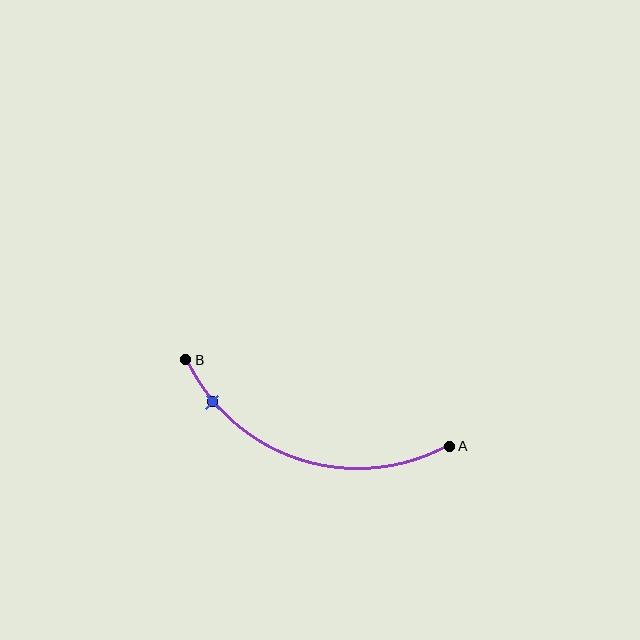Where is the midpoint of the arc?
The arc midpoint is the point on the curve farthest from the straight line joining A and B. It sits below that line.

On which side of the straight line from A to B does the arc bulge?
The arc bulges below the straight line connecting A and B.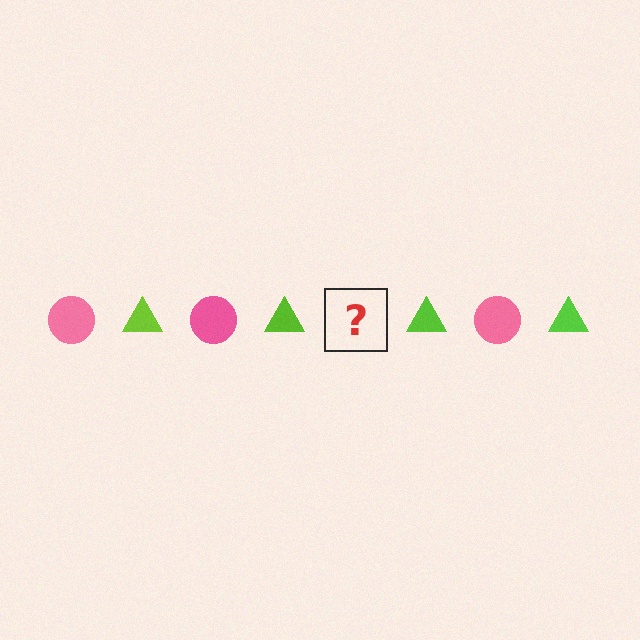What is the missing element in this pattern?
The missing element is a pink circle.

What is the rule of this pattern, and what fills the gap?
The rule is that the pattern alternates between pink circle and lime triangle. The gap should be filled with a pink circle.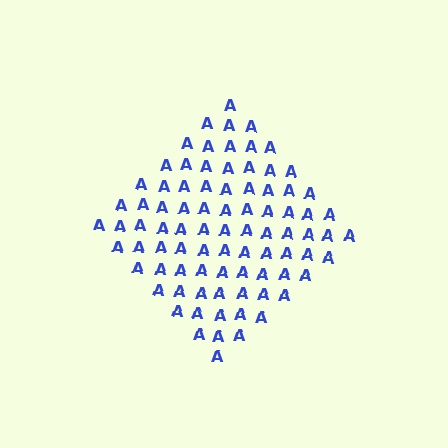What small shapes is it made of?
It is made of small letter A's.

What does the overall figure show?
The overall figure shows a diamond.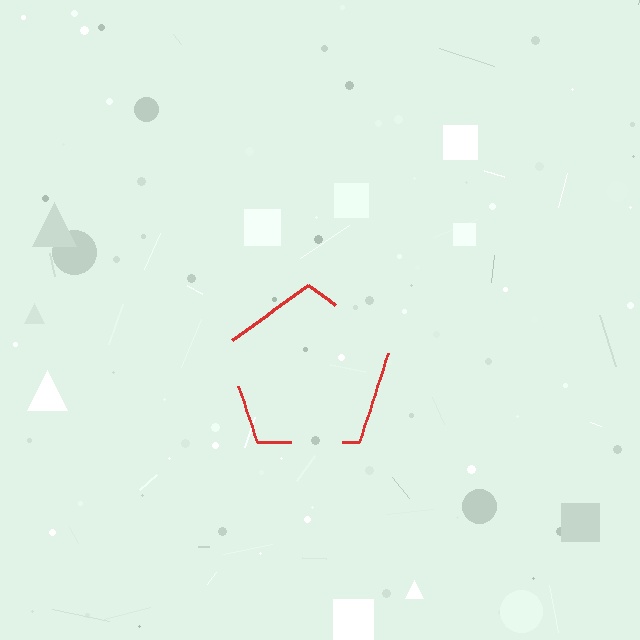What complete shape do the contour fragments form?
The contour fragments form a pentagon.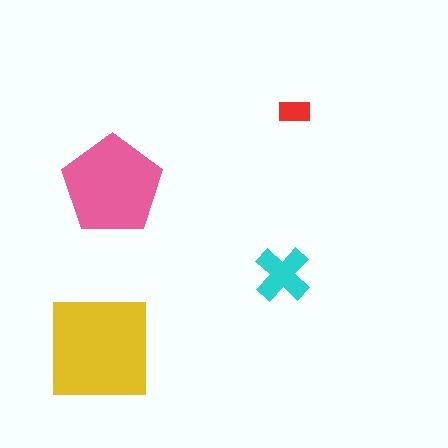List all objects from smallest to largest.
The red rectangle, the cyan cross, the pink pentagon, the yellow square.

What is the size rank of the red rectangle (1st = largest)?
4th.